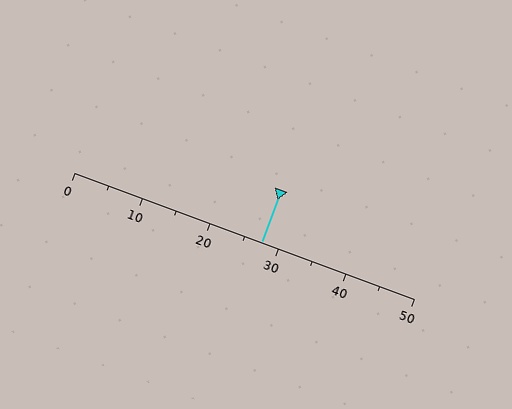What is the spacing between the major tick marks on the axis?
The major ticks are spaced 10 apart.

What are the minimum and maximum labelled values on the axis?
The axis runs from 0 to 50.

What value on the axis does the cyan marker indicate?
The marker indicates approximately 27.5.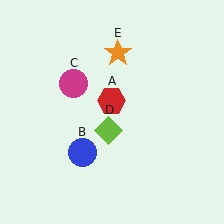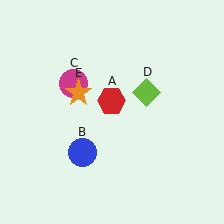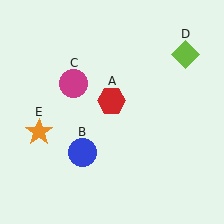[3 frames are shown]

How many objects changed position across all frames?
2 objects changed position: lime diamond (object D), orange star (object E).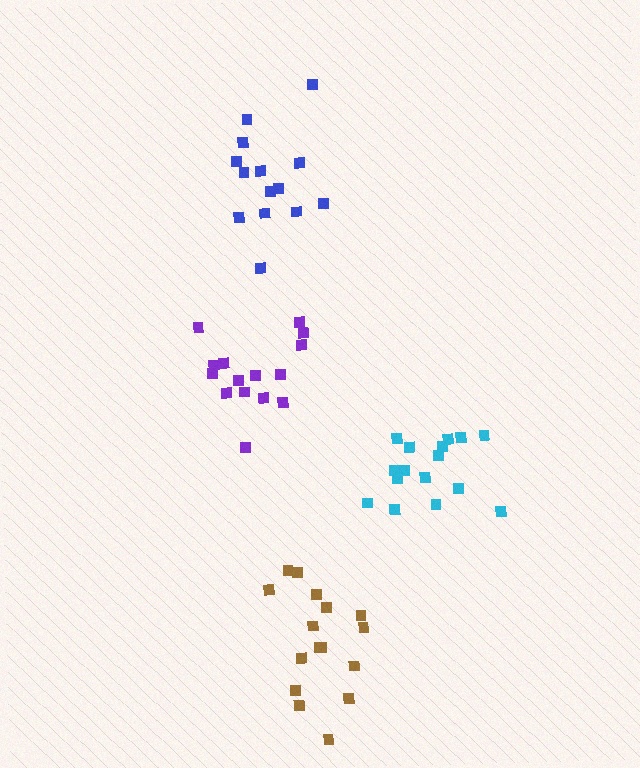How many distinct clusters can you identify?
There are 4 distinct clusters.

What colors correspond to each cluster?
The clusters are colored: blue, cyan, purple, brown.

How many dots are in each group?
Group 1: 14 dots, Group 2: 16 dots, Group 3: 15 dots, Group 4: 16 dots (61 total).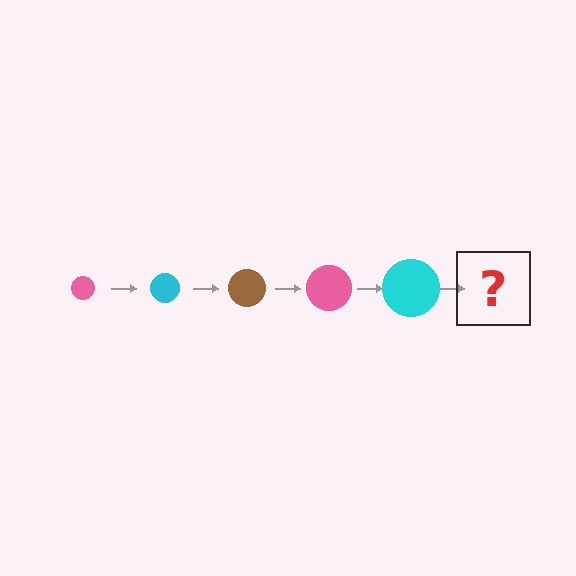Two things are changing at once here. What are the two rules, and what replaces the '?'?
The two rules are that the circle grows larger each step and the color cycles through pink, cyan, and brown. The '?' should be a brown circle, larger than the previous one.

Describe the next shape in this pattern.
It should be a brown circle, larger than the previous one.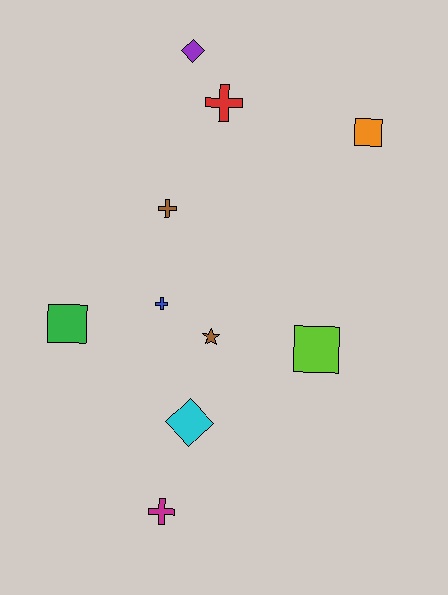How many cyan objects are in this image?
There is 1 cyan object.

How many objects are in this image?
There are 10 objects.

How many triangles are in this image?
There are no triangles.